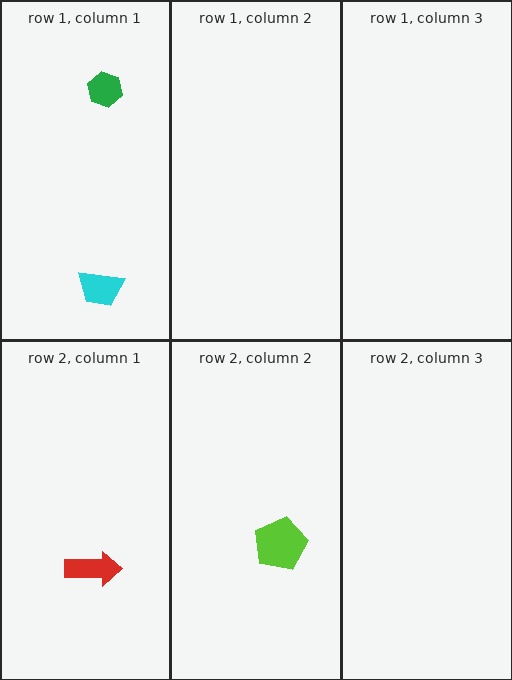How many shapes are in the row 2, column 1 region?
1.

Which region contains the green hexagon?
The row 1, column 1 region.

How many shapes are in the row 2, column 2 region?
1.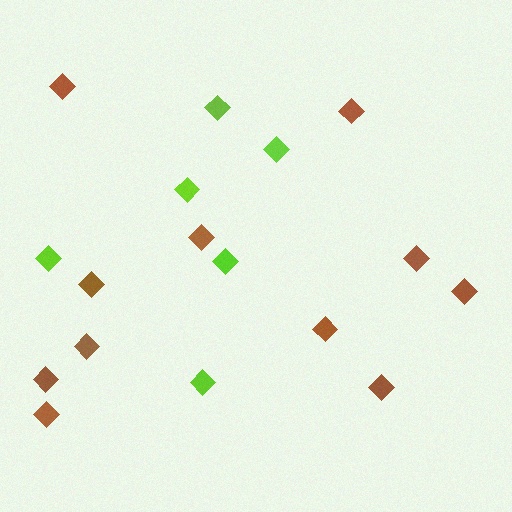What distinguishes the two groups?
There are 2 groups: one group of lime diamonds (6) and one group of brown diamonds (11).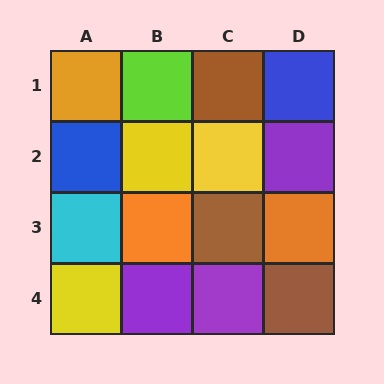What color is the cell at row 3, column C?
Brown.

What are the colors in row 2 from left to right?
Blue, yellow, yellow, purple.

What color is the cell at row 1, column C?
Brown.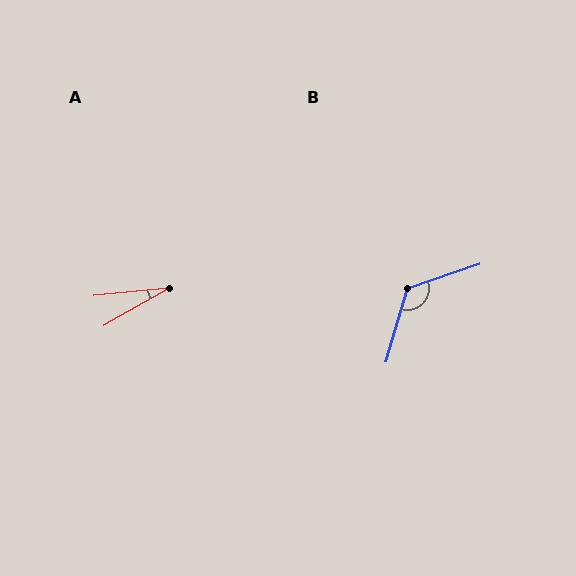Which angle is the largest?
B, at approximately 125 degrees.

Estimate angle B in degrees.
Approximately 125 degrees.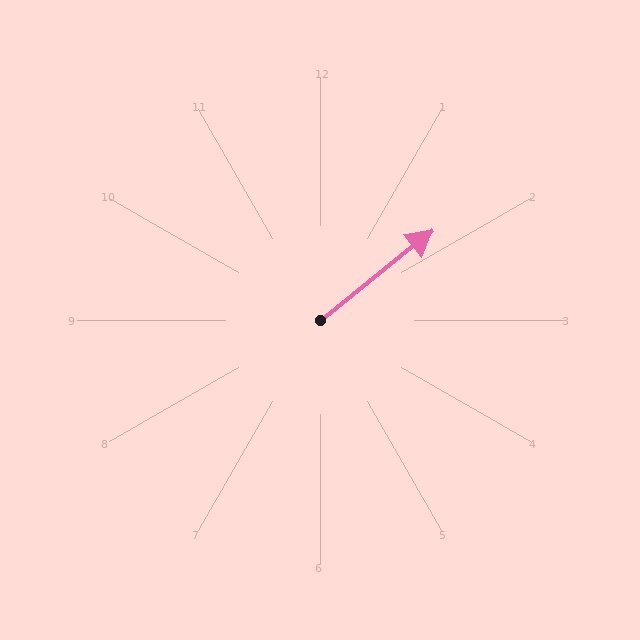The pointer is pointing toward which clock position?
Roughly 2 o'clock.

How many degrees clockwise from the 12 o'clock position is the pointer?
Approximately 51 degrees.